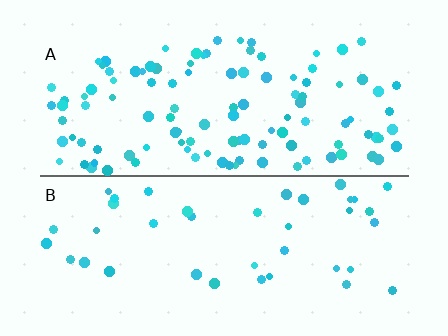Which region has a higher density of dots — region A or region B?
A (the top).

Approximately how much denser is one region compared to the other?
Approximately 2.7× — region A over region B.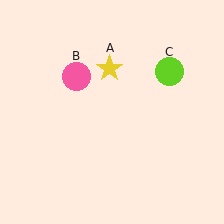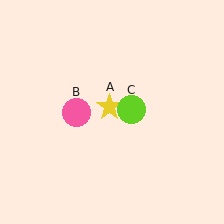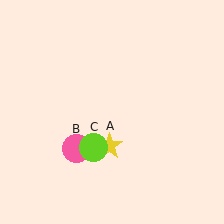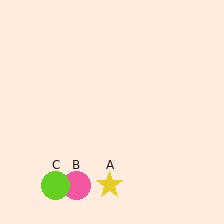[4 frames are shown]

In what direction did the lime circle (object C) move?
The lime circle (object C) moved down and to the left.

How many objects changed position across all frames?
3 objects changed position: yellow star (object A), pink circle (object B), lime circle (object C).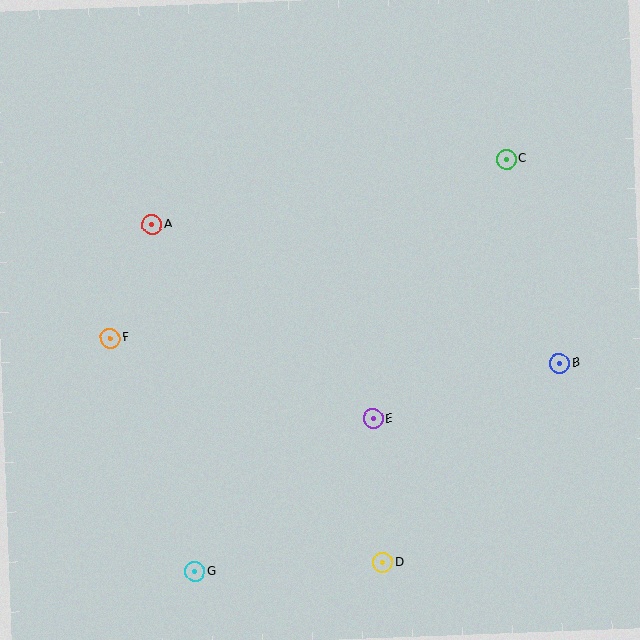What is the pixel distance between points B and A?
The distance between B and A is 430 pixels.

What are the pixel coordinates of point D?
Point D is at (383, 563).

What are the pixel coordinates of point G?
Point G is at (195, 572).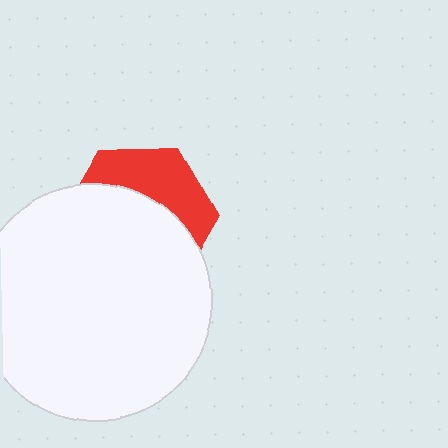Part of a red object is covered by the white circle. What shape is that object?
It is a hexagon.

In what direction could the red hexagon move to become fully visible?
The red hexagon could move up. That would shift it out from behind the white circle entirely.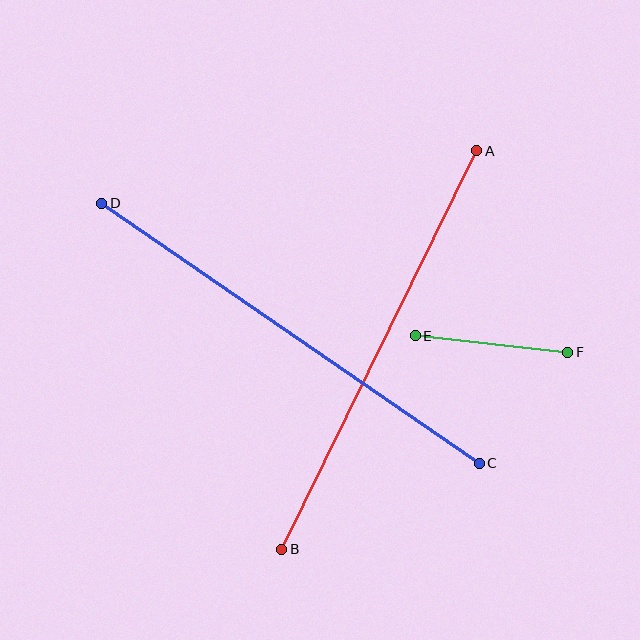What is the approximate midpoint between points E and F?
The midpoint is at approximately (491, 344) pixels.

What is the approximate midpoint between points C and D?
The midpoint is at approximately (291, 333) pixels.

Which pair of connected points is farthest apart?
Points C and D are farthest apart.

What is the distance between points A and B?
The distance is approximately 443 pixels.